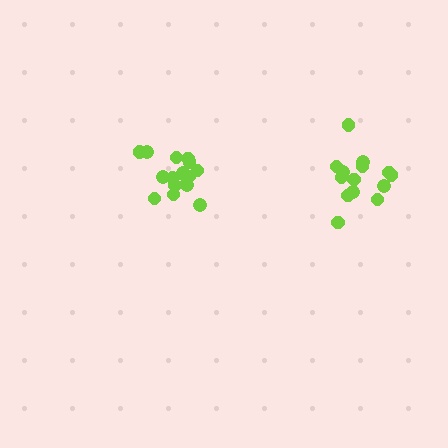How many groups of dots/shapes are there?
There are 2 groups.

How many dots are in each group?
Group 1: 17 dots, Group 2: 14 dots (31 total).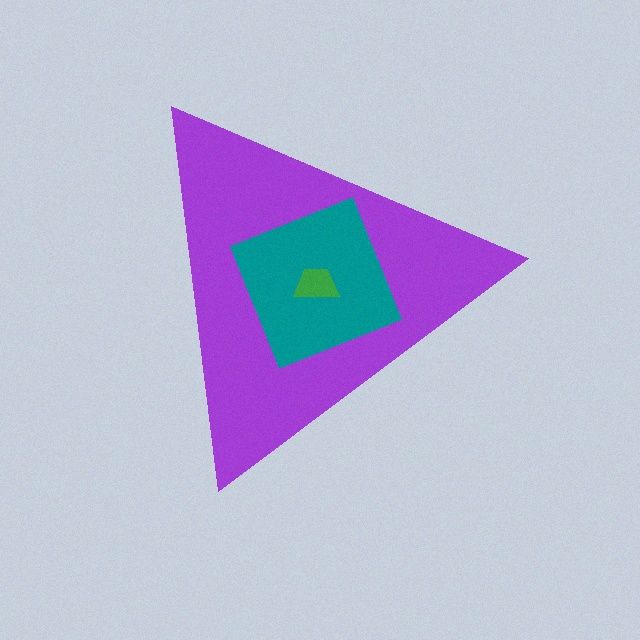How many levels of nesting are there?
3.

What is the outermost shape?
The purple triangle.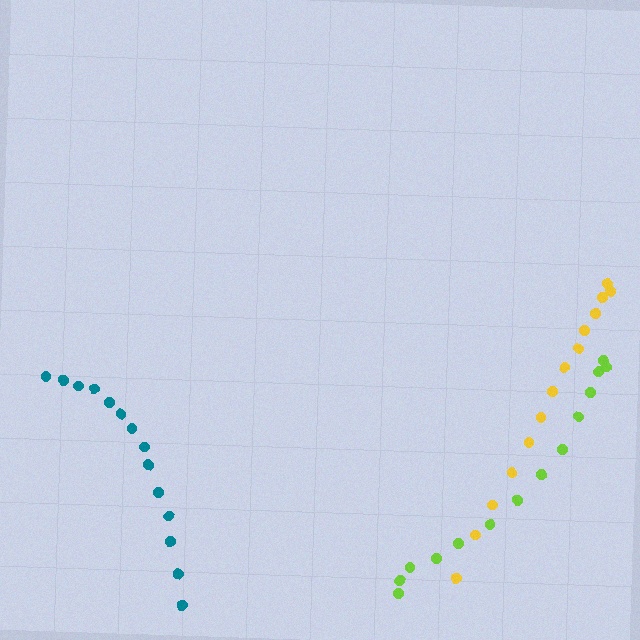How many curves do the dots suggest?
There are 3 distinct paths.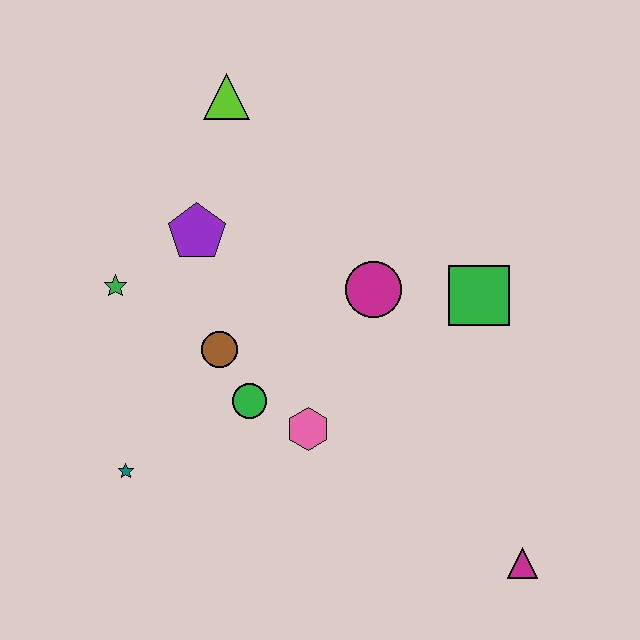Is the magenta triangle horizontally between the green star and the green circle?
No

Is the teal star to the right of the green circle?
No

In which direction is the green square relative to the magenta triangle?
The green square is above the magenta triangle.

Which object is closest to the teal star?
The green circle is closest to the teal star.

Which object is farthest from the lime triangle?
The magenta triangle is farthest from the lime triangle.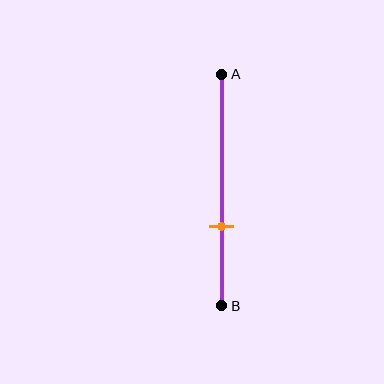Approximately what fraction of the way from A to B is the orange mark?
The orange mark is approximately 65% of the way from A to B.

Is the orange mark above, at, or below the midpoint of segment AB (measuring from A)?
The orange mark is below the midpoint of segment AB.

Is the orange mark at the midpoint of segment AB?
No, the mark is at about 65% from A, not at the 50% midpoint.